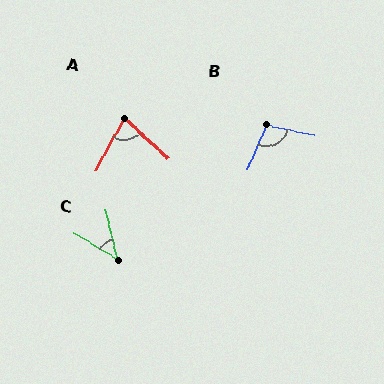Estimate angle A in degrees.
Approximately 77 degrees.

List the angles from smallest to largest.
C (45°), A (77°), B (101°).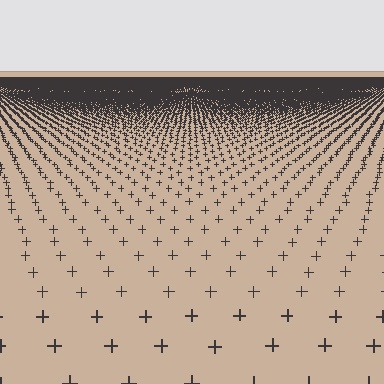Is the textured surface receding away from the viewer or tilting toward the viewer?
The surface is receding away from the viewer. Texture elements get smaller and denser toward the top.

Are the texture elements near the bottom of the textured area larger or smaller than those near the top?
Larger. Near the bottom, elements are closer to the viewer and appear at a bigger on-screen size.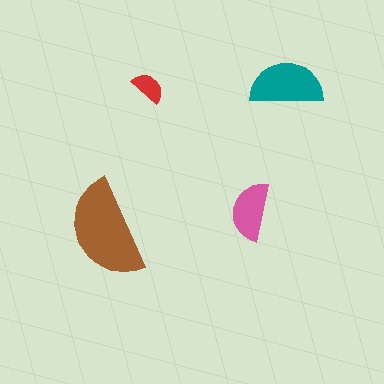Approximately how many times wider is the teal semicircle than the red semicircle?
About 2 times wider.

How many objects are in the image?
There are 4 objects in the image.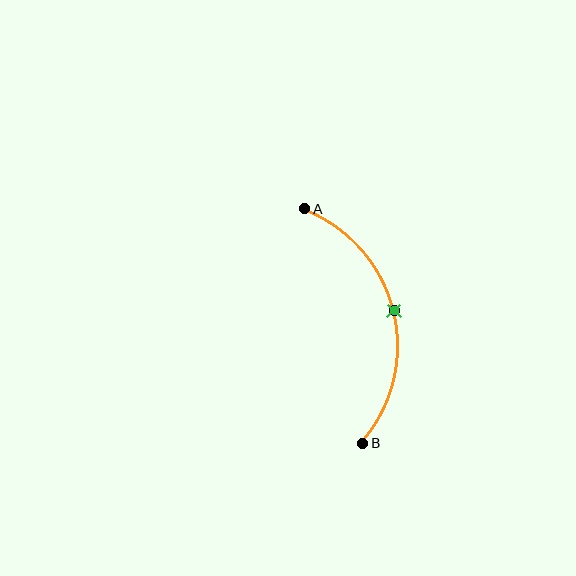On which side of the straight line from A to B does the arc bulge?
The arc bulges to the right of the straight line connecting A and B.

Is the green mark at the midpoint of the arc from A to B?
Yes. The green mark lies on the arc at equal arc-length from both A and B — it is the arc midpoint.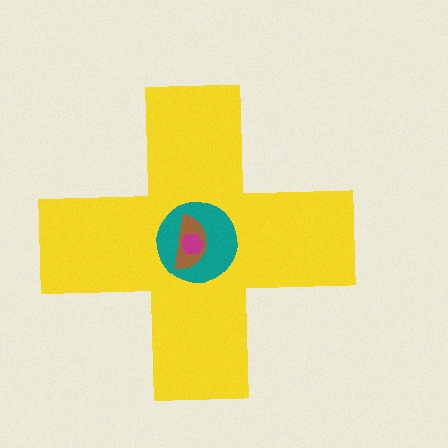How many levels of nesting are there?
4.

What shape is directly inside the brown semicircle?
The magenta hexagon.